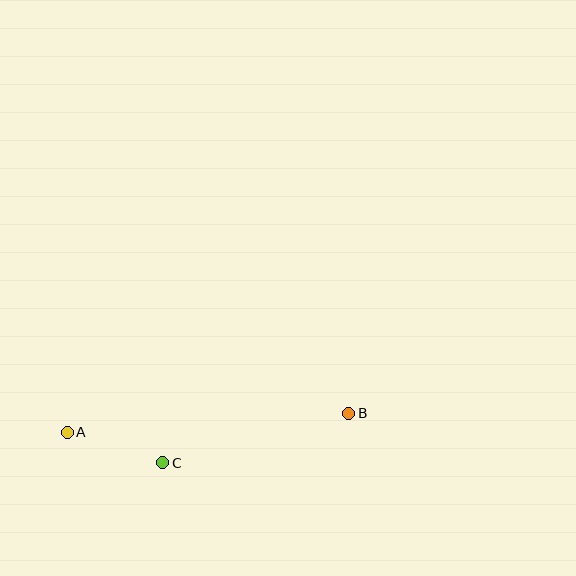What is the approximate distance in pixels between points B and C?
The distance between B and C is approximately 192 pixels.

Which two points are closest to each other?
Points A and C are closest to each other.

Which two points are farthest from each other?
Points A and B are farthest from each other.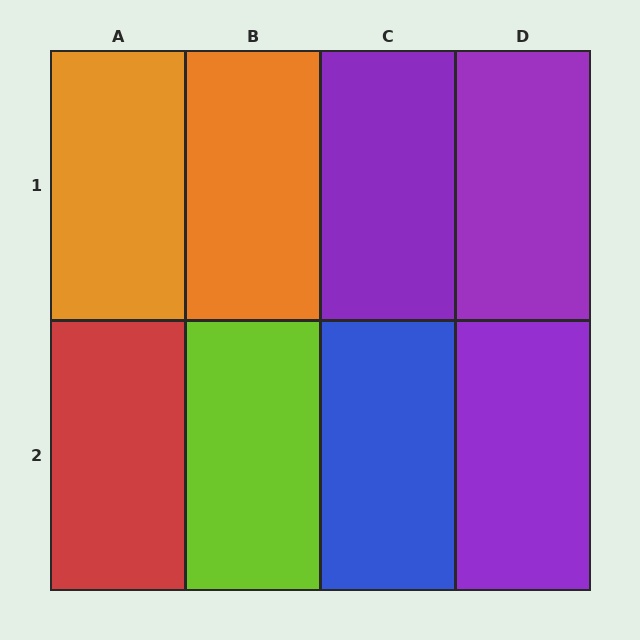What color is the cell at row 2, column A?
Red.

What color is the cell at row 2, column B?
Lime.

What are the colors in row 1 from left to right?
Orange, orange, purple, purple.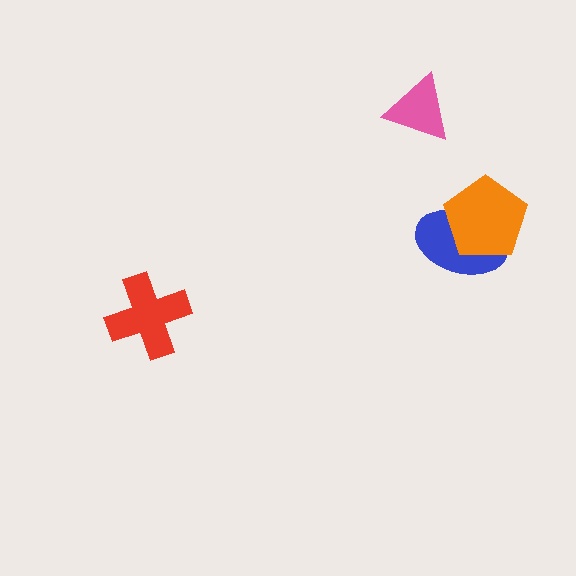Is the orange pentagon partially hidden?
No, no other shape covers it.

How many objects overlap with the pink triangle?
0 objects overlap with the pink triangle.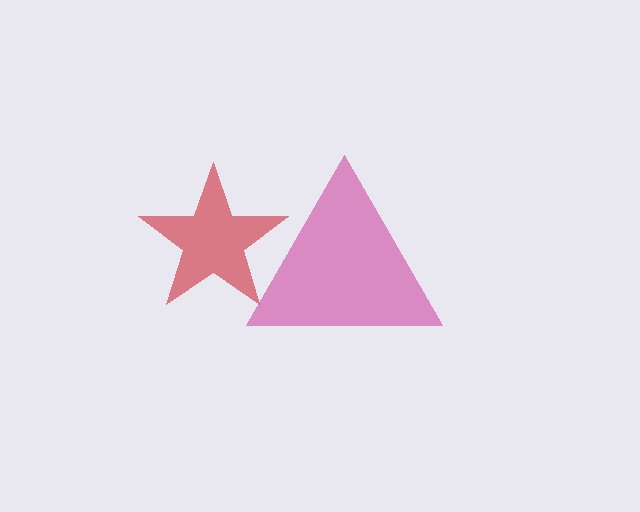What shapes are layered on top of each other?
The layered shapes are: a red star, a magenta triangle.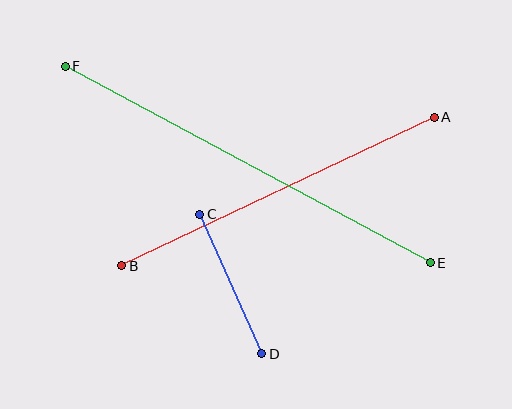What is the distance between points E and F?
The distance is approximately 414 pixels.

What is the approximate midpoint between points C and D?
The midpoint is at approximately (231, 284) pixels.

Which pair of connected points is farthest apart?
Points E and F are farthest apart.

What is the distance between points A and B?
The distance is approximately 346 pixels.